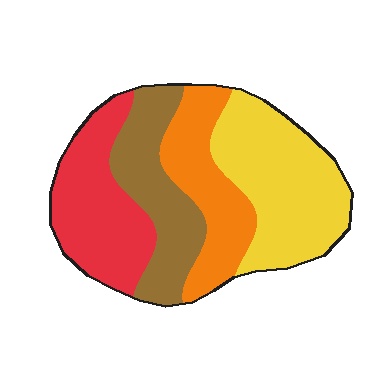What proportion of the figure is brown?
Brown takes up between a sixth and a third of the figure.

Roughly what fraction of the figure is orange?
Orange covers around 20% of the figure.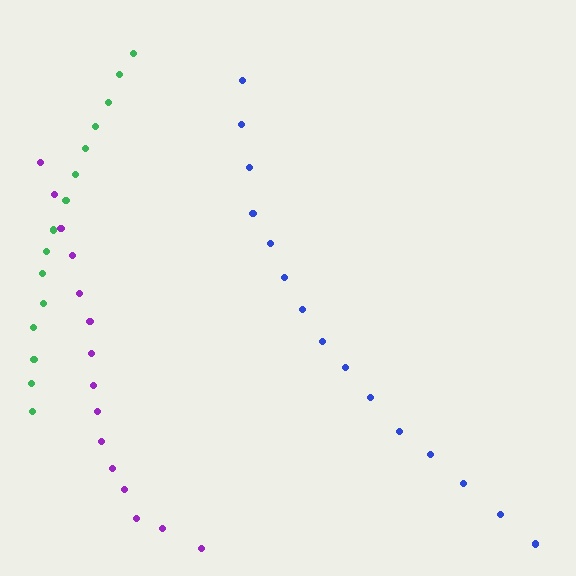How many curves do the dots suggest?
There are 3 distinct paths.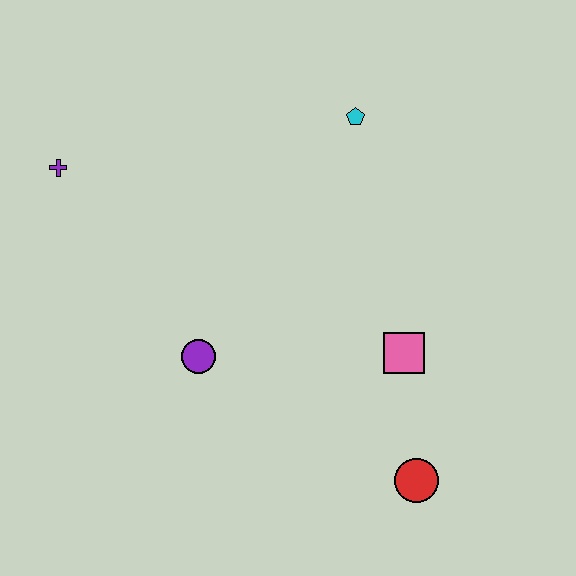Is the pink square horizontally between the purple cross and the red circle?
Yes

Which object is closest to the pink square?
The red circle is closest to the pink square.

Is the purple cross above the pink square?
Yes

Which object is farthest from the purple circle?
The cyan pentagon is farthest from the purple circle.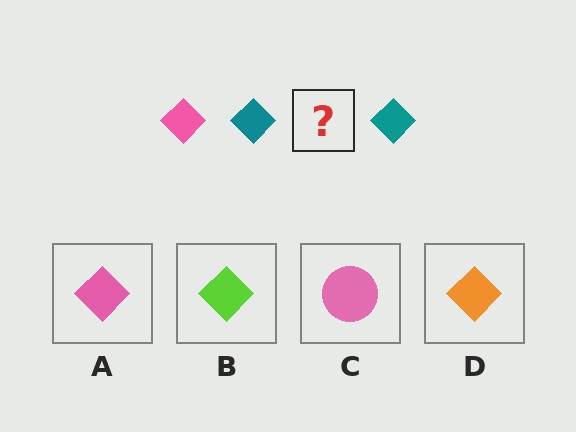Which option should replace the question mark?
Option A.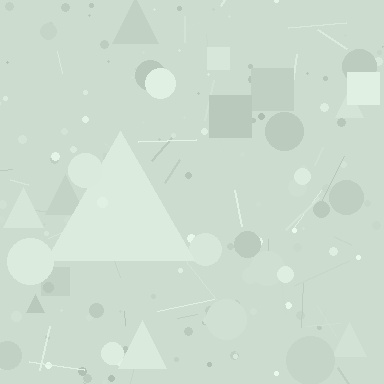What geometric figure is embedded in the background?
A triangle is embedded in the background.